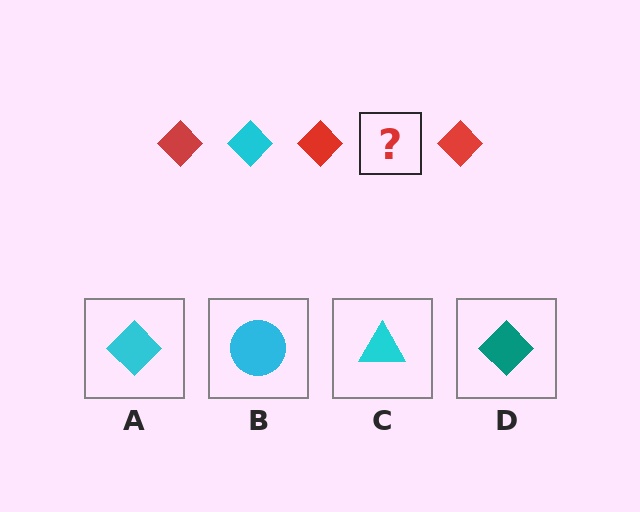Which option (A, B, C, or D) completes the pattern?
A.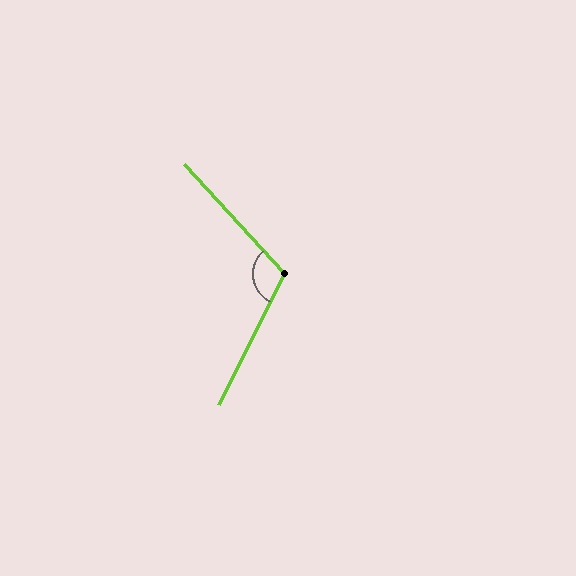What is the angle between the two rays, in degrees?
Approximately 111 degrees.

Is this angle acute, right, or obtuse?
It is obtuse.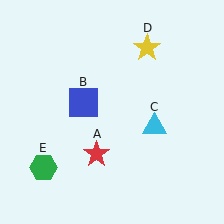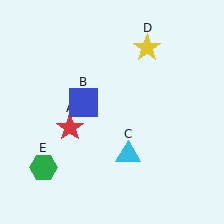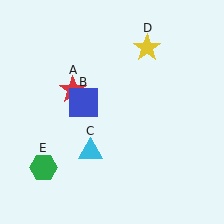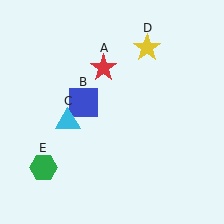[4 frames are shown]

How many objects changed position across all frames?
2 objects changed position: red star (object A), cyan triangle (object C).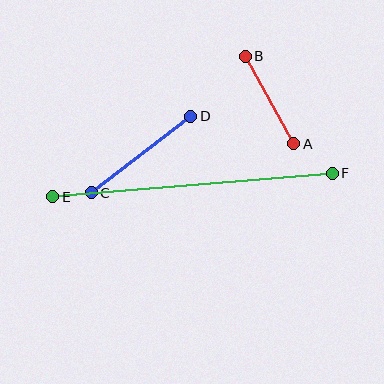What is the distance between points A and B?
The distance is approximately 100 pixels.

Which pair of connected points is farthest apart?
Points E and F are farthest apart.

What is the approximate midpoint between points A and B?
The midpoint is at approximately (269, 100) pixels.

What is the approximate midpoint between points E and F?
The midpoint is at approximately (193, 185) pixels.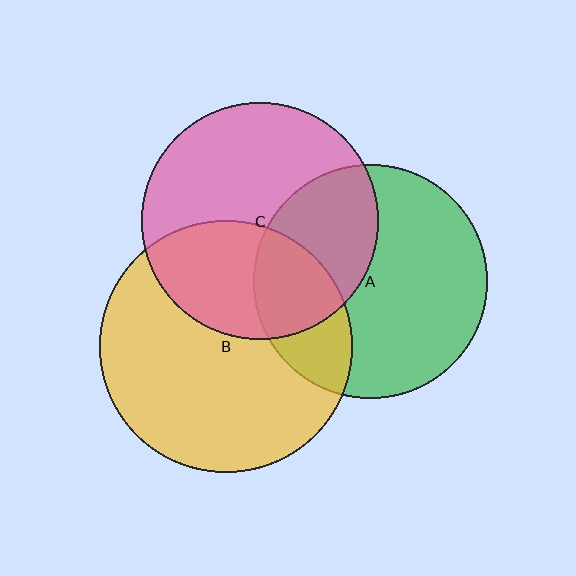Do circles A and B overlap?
Yes.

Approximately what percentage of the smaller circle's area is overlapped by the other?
Approximately 25%.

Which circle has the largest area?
Circle B (yellow).